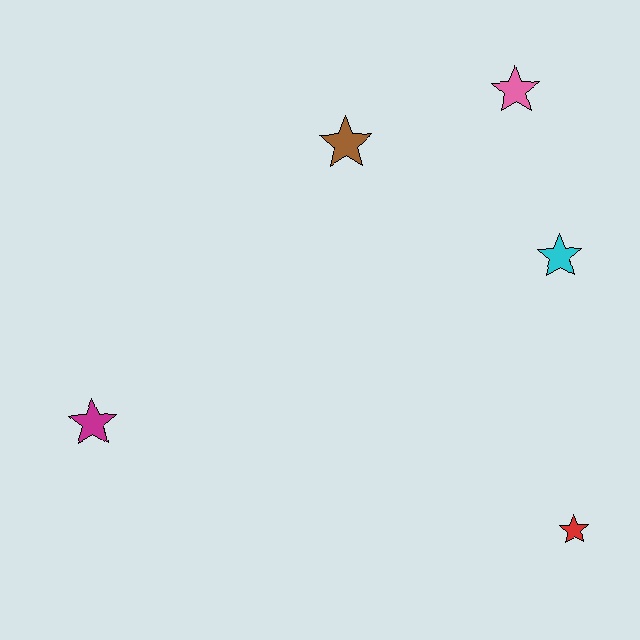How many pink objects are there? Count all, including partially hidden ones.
There is 1 pink object.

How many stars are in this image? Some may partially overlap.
There are 5 stars.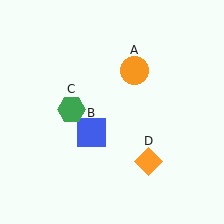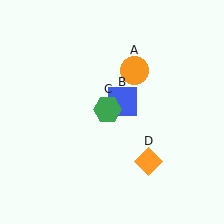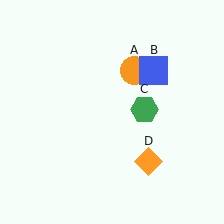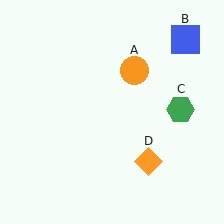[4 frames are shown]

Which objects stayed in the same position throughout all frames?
Orange circle (object A) and orange diamond (object D) remained stationary.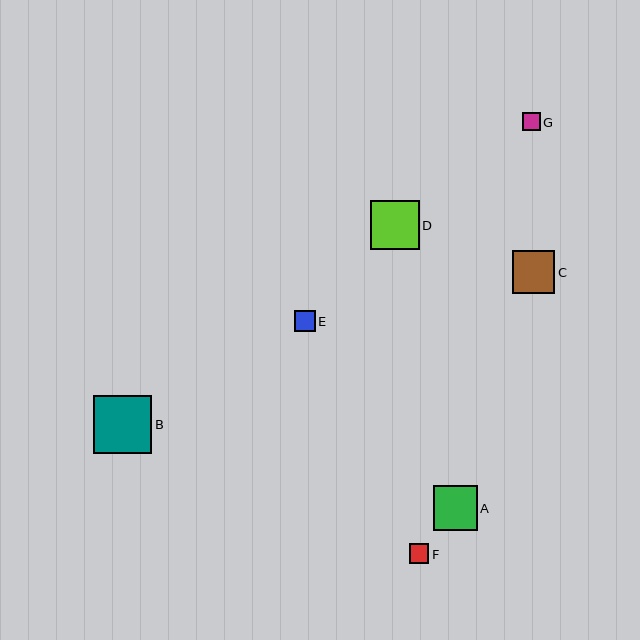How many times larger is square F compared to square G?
Square F is approximately 1.1 times the size of square G.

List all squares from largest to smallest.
From largest to smallest: B, D, A, C, E, F, G.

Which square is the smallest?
Square G is the smallest with a size of approximately 18 pixels.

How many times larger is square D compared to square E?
Square D is approximately 2.3 times the size of square E.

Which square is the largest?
Square B is the largest with a size of approximately 58 pixels.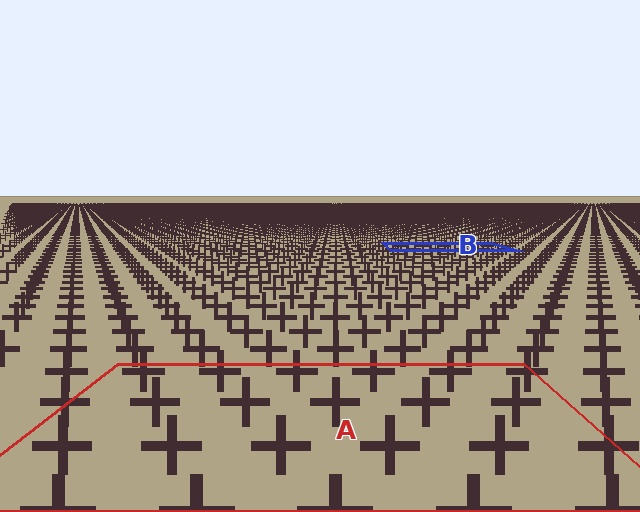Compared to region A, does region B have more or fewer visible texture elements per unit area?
Region B has more texture elements per unit area — they are packed more densely because it is farther away.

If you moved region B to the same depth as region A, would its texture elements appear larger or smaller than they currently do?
They would appear larger. At a closer depth, the same texture elements are projected at a bigger on-screen size.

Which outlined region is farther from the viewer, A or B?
Region B is farther from the viewer — the texture elements inside it appear smaller and more densely packed.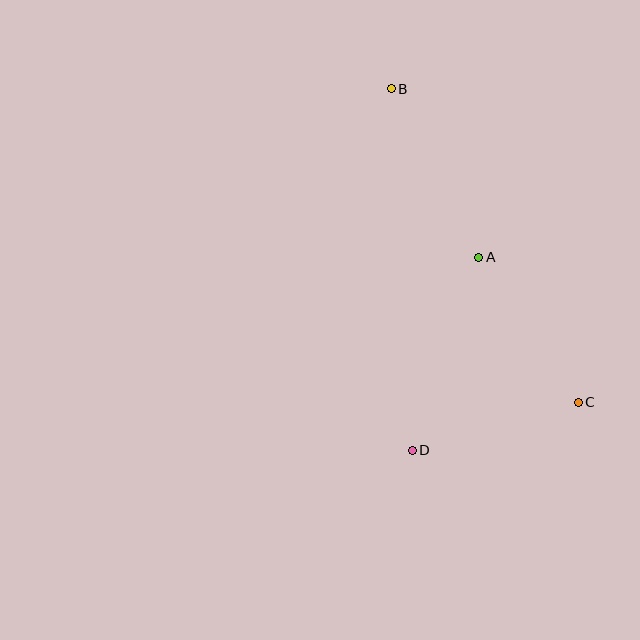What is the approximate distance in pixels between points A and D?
The distance between A and D is approximately 204 pixels.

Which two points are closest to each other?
Points C and D are closest to each other.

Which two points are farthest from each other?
Points B and C are farthest from each other.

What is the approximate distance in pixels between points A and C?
The distance between A and C is approximately 176 pixels.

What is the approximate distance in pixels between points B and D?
The distance between B and D is approximately 362 pixels.